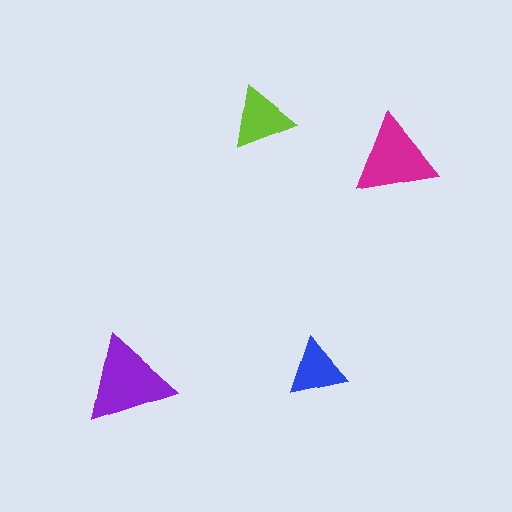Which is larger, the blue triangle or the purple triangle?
The purple one.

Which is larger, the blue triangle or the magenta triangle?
The magenta one.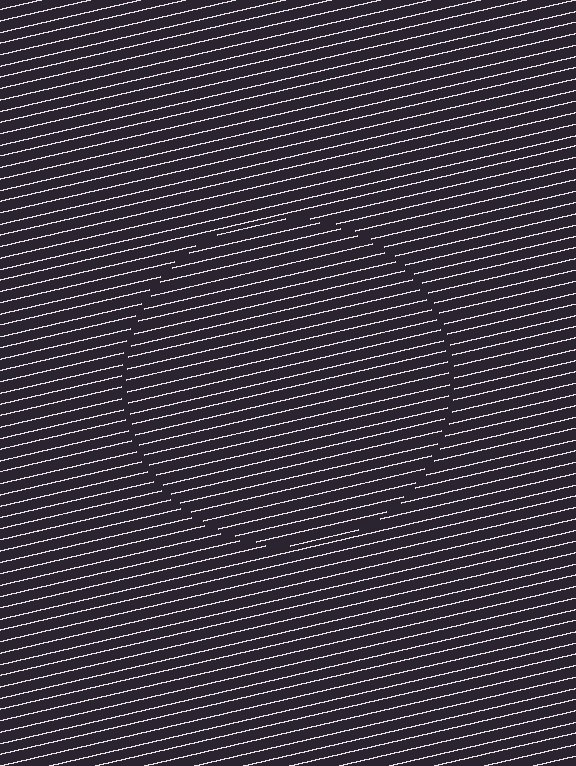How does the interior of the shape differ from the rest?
The interior of the shape contains the same grating, shifted by half a period — the contour is defined by the phase discontinuity where line-ends from the inner and outer gratings abut.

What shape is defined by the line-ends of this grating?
An illusory circle. The interior of the shape contains the same grating, shifted by half a period — the contour is defined by the phase discontinuity where line-ends from the inner and outer gratings abut.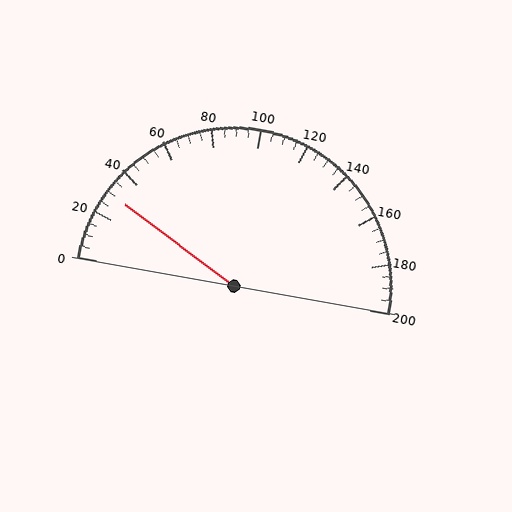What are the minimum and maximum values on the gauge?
The gauge ranges from 0 to 200.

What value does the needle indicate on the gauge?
The needle indicates approximately 30.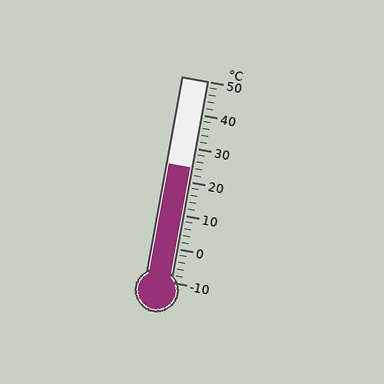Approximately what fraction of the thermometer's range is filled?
The thermometer is filled to approximately 55% of its range.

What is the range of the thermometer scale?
The thermometer scale ranges from -10°C to 50°C.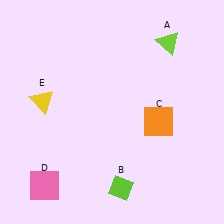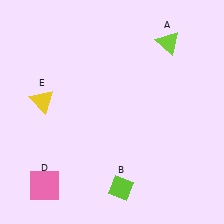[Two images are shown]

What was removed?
The orange square (C) was removed in Image 2.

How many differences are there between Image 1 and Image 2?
There is 1 difference between the two images.